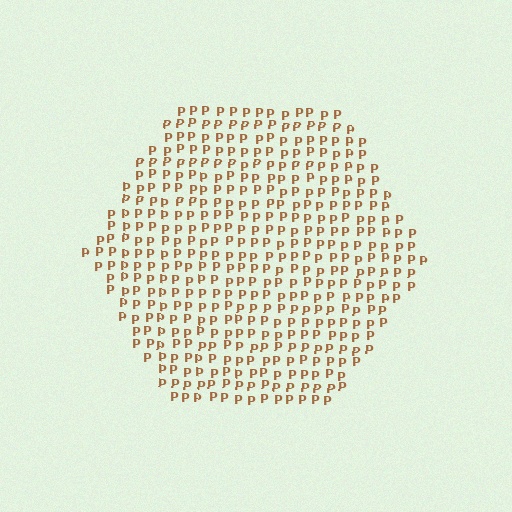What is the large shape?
The large shape is a hexagon.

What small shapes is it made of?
It is made of small letter P's.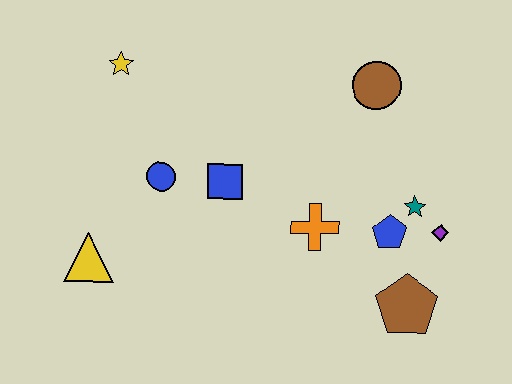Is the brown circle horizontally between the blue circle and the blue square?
No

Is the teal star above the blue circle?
No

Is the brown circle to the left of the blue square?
No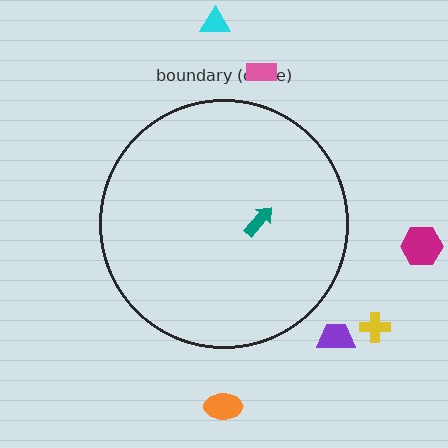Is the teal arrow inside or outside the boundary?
Inside.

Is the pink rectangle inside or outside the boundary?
Outside.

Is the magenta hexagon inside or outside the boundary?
Outside.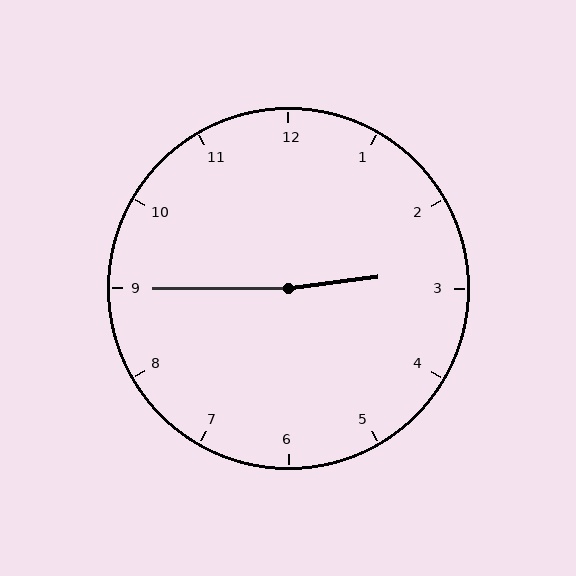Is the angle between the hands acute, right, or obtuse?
It is obtuse.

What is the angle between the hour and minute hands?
Approximately 172 degrees.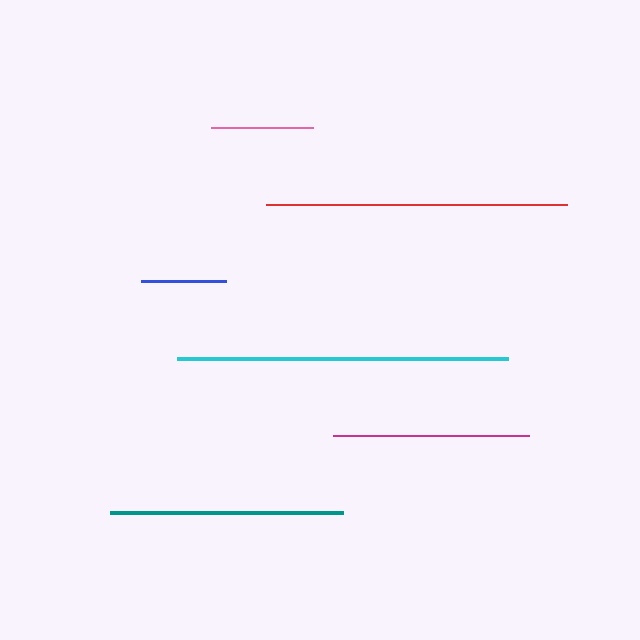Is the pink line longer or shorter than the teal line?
The teal line is longer than the pink line.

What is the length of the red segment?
The red segment is approximately 301 pixels long.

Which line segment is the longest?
The cyan line is the longest at approximately 331 pixels.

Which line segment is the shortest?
The blue line is the shortest at approximately 85 pixels.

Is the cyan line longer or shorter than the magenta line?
The cyan line is longer than the magenta line.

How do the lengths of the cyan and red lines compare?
The cyan and red lines are approximately the same length.